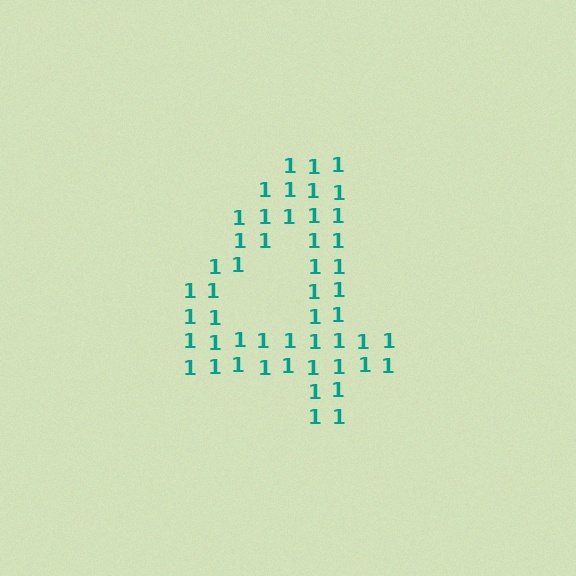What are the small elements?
The small elements are digit 1's.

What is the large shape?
The large shape is the digit 4.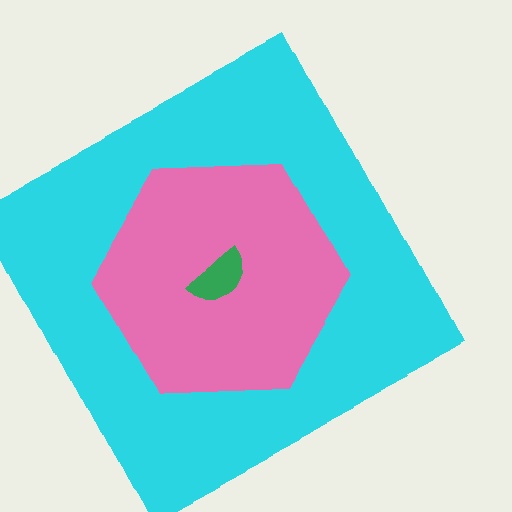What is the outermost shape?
The cyan square.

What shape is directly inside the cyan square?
The pink hexagon.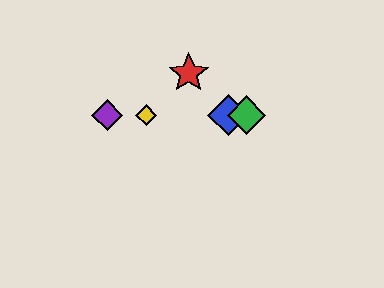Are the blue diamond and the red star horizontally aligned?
No, the blue diamond is at y≈115 and the red star is at y≈73.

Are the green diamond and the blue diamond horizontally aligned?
Yes, both are at y≈115.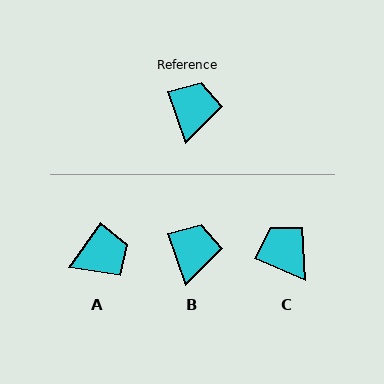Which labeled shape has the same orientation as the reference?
B.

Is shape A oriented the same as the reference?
No, it is off by about 54 degrees.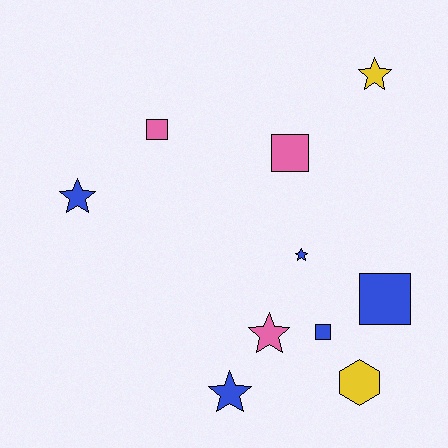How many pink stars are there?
There is 1 pink star.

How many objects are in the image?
There are 10 objects.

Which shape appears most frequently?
Star, with 5 objects.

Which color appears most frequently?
Blue, with 5 objects.